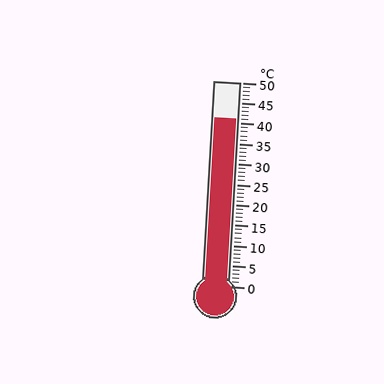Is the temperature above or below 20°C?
The temperature is above 20°C.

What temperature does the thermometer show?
The thermometer shows approximately 41°C.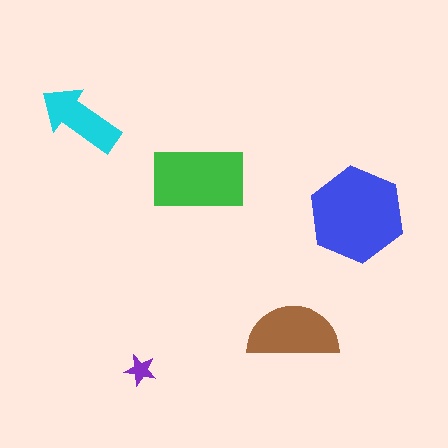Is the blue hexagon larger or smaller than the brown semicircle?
Larger.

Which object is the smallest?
The purple star.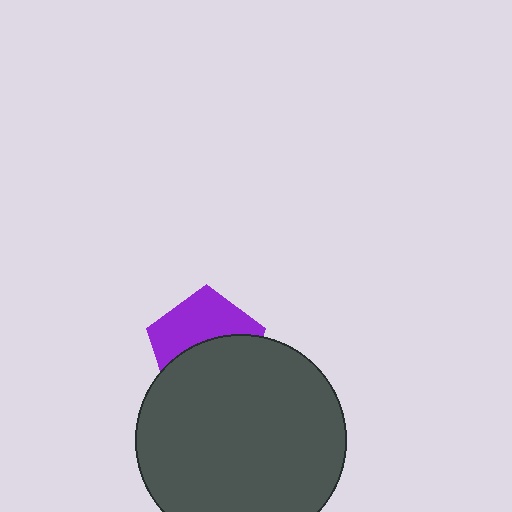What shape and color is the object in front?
The object in front is a dark gray circle.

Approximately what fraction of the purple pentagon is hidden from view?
Roughly 53% of the purple pentagon is hidden behind the dark gray circle.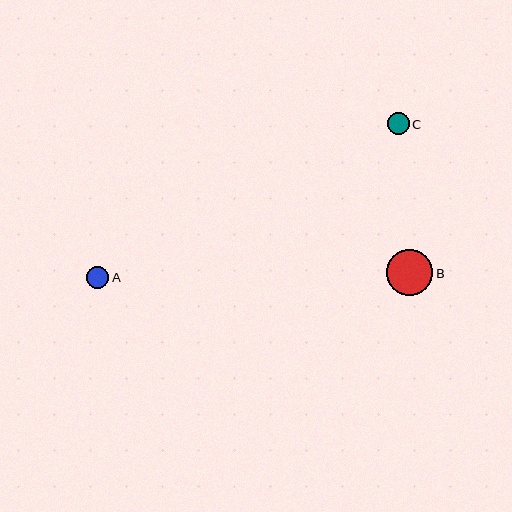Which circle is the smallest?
Circle C is the smallest with a size of approximately 22 pixels.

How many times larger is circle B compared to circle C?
Circle B is approximately 2.1 times the size of circle C.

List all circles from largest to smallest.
From largest to smallest: B, A, C.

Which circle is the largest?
Circle B is the largest with a size of approximately 46 pixels.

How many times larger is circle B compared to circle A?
Circle B is approximately 2.0 times the size of circle A.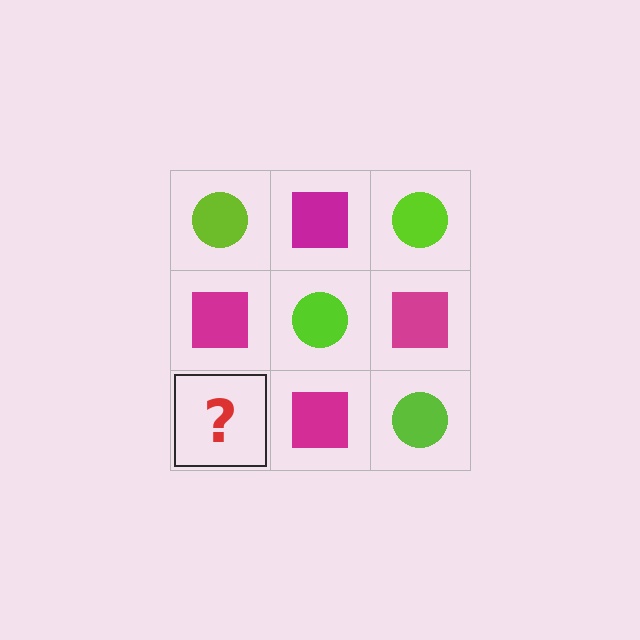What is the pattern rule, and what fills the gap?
The rule is that it alternates lime circle and magenta square in a checkerboard pattern. The gap should be filled with a lime circle.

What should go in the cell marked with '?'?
The missing cell should contain a lime circle.